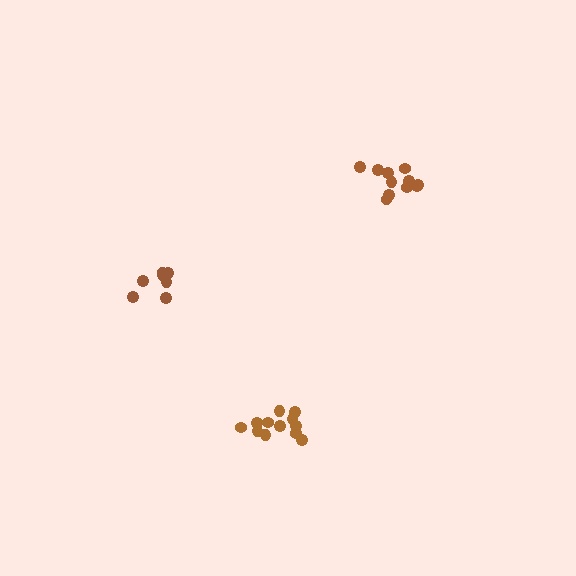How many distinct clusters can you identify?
There are 3 distinct clusters.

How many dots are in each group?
Group 1: 7 dots, Group 2: 12 dots, Group 3: 11 dots (30 total).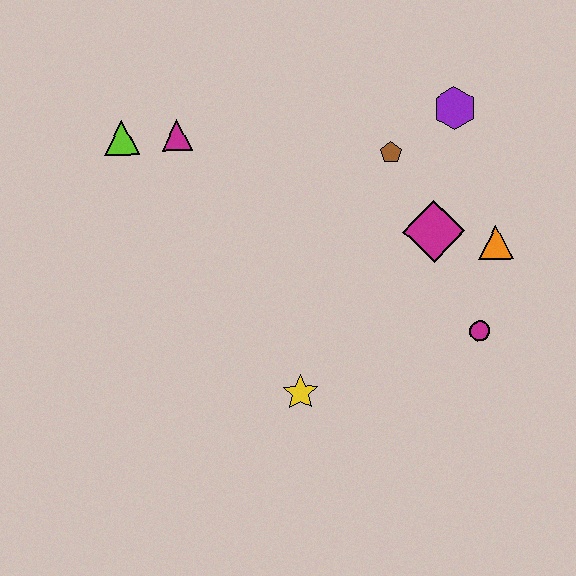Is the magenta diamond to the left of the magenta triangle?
No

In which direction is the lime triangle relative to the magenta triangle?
The lime triangle is to the left of the magenta triangle.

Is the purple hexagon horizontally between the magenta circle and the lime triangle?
Yes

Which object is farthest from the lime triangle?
The magenta circle is farthest from the lime triangle.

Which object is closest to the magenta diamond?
The orange triangle is closest to the magenta diamond.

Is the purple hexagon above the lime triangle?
Yes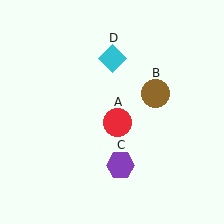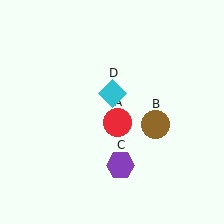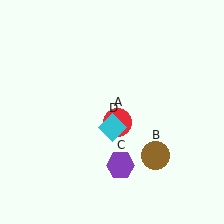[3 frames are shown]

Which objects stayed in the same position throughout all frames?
Red circle (object A) and purple hexagon (object C) remained stationary.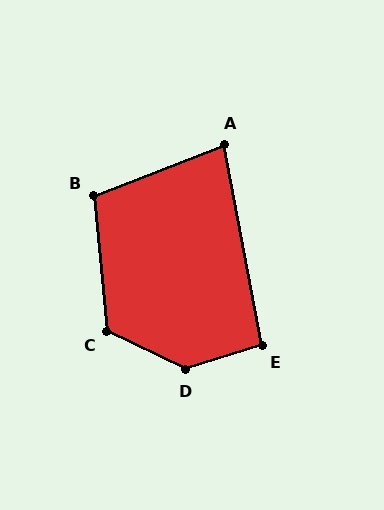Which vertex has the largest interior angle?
D, at approximately 137 degrees.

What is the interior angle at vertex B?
Approximately 106 degrees (obtuse).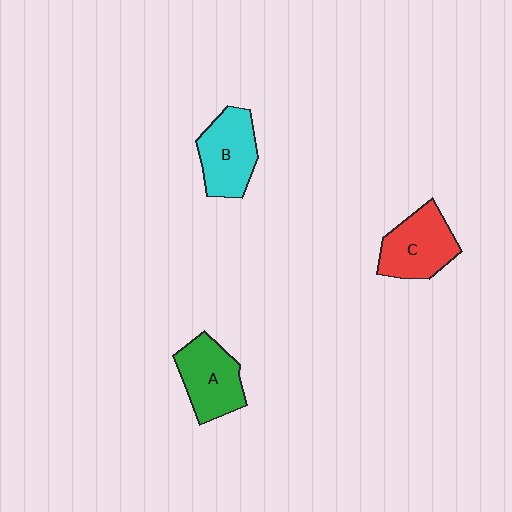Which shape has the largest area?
Shape C (red).